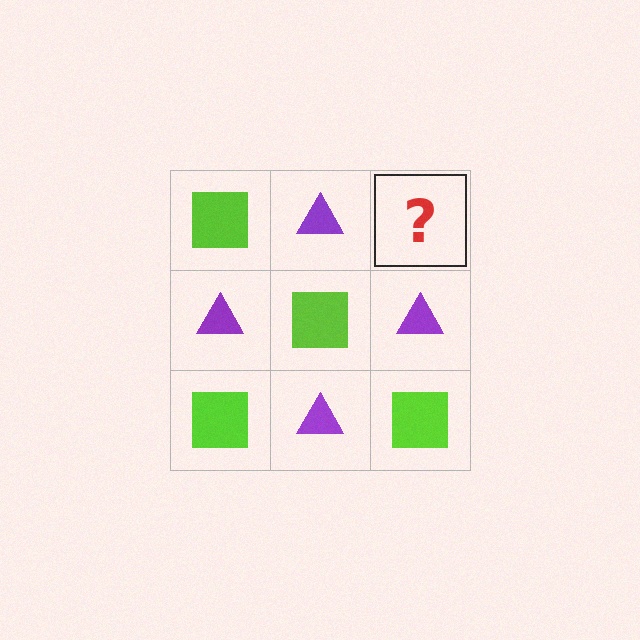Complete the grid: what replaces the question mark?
The question mark should be replaced with a lime square.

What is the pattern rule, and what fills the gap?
The rule is that it alternates lime square and purple triangle in a checkerboard pattern. The gap should be filled with a lime square.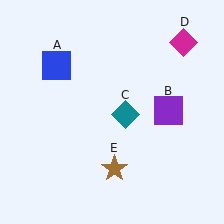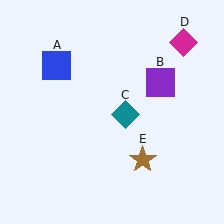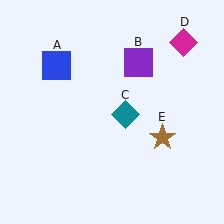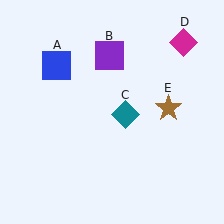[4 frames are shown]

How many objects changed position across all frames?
2 objects changed position: purple square (object B), brown star (object E).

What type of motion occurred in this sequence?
The purple square (object B), brown star (object E) rotated counterclockwise around the center of the scene.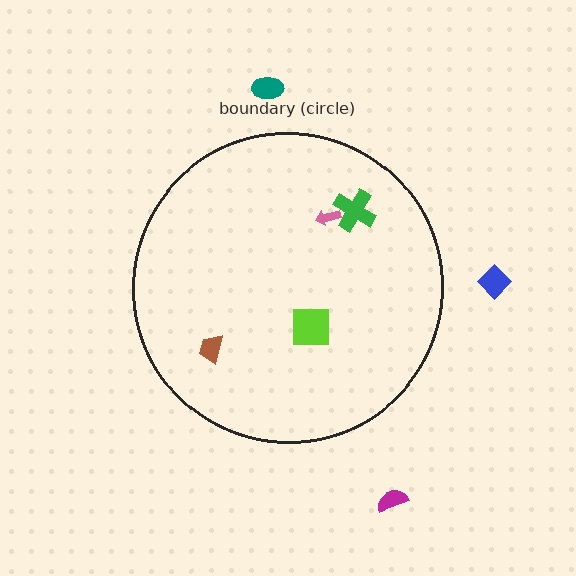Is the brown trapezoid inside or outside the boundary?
Inside.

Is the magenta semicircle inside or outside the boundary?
Outside.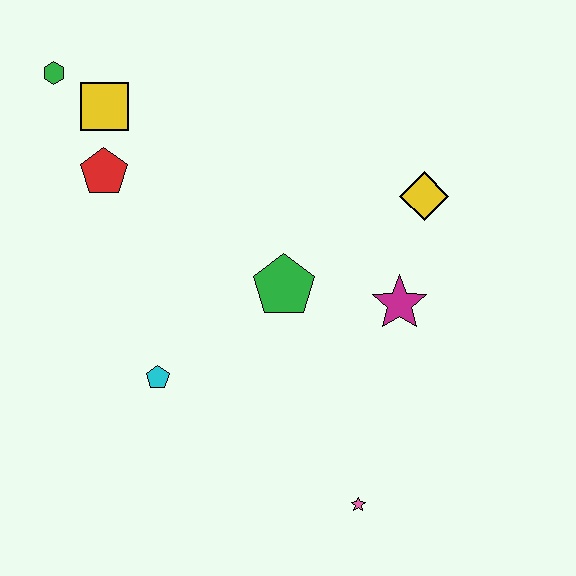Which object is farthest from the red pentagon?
The pink star is farthest from the red pentagon.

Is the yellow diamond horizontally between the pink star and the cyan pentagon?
No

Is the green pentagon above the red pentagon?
No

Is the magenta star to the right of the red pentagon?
Yes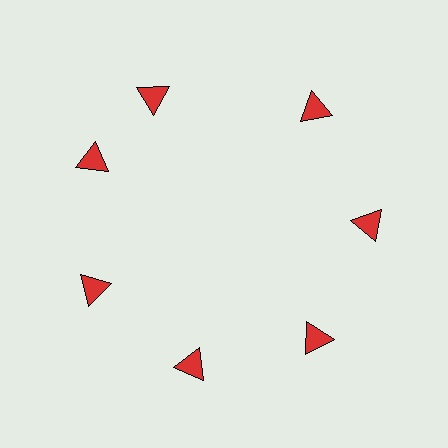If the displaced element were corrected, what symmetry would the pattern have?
It would have 7-fold rotational symmetry — the pattern would map onto itself every 51 degrees.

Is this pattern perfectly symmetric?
No. The 7 red triangles are arranged in a ring, but one element near the 12 o'clock position is rotated out of alignment along the ring, breaking the 7-fold rotational symmetry.